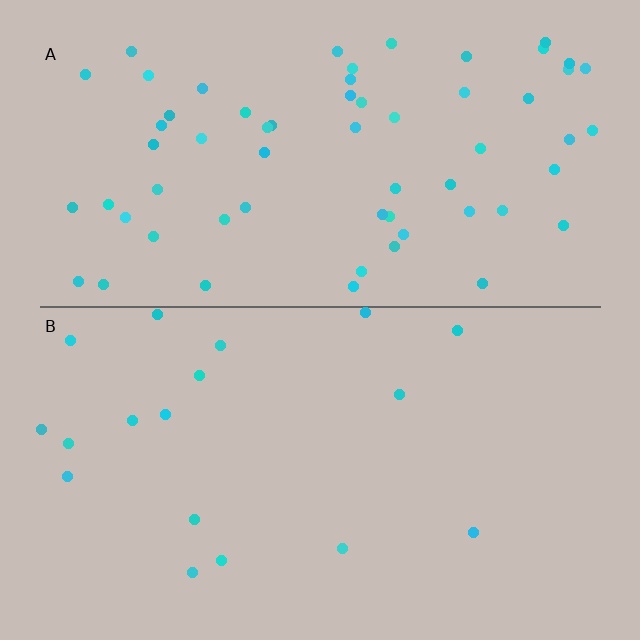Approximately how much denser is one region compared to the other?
Approximately 3.5× — region A over region B.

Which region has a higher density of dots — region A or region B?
A (the top).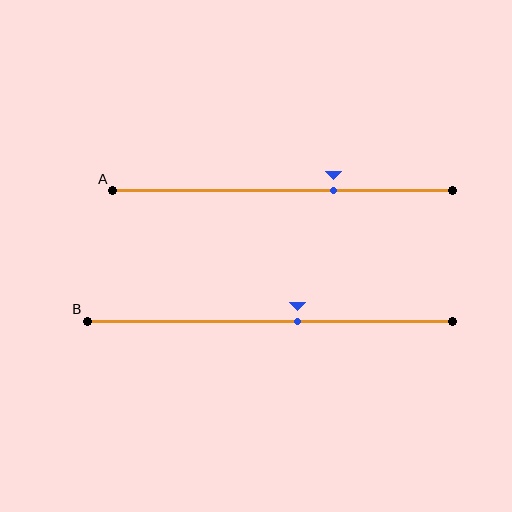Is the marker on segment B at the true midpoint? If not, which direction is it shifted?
No, the marker on segment B is shifted to the right by about 8% of the segment length.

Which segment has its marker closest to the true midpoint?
Segment B has its marker closest to the true midpoint.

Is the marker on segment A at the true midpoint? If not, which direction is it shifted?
No, the marker on segment A is shifted to the right by about 15% of the segment length.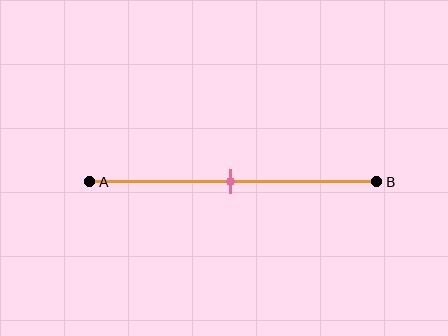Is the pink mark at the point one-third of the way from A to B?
No, the mark is at about 50% from A, not at the 33% one-third point.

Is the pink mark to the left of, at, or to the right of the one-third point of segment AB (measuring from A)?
The pink mark is to the right of the one-third point of segment AB.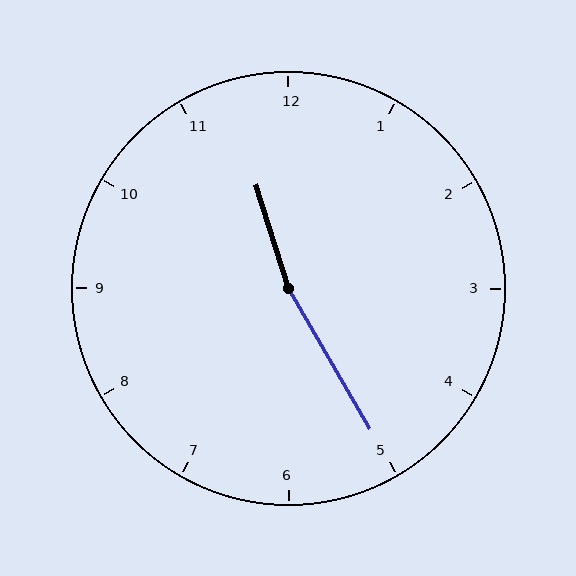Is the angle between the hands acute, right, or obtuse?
It is obtuse.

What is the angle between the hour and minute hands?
Approximately 168 degrees.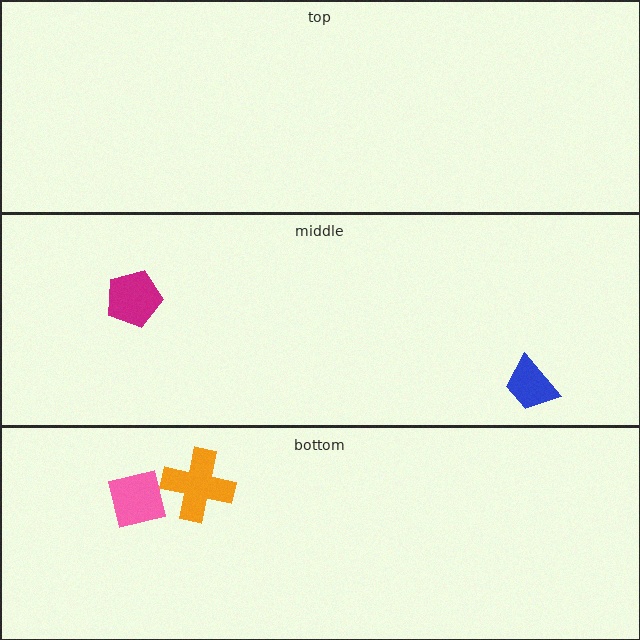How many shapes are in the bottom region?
2.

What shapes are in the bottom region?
The pink square, the orange cross.